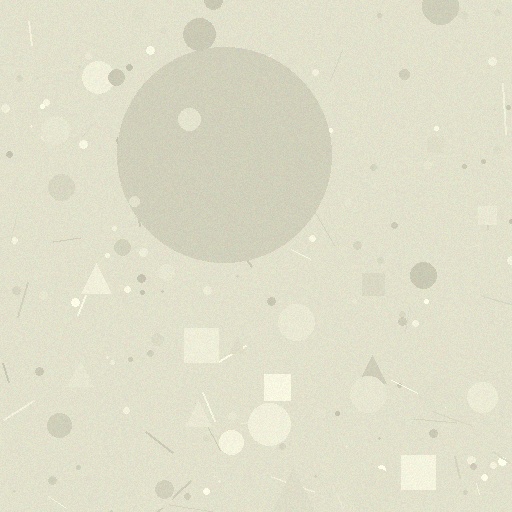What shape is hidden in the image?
A circle is hidden in the image.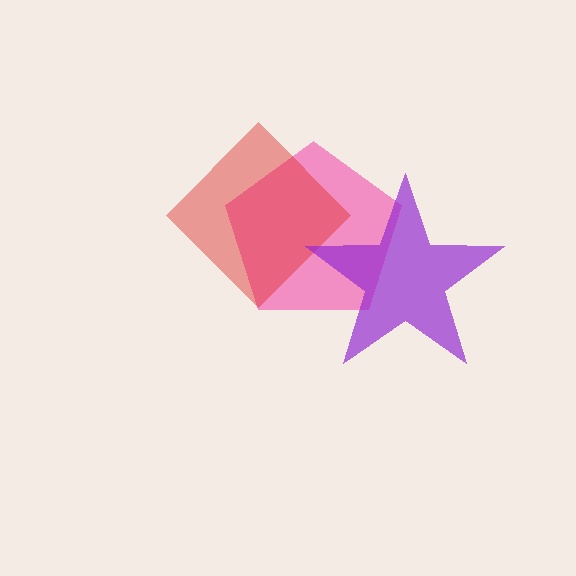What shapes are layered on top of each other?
The layered shapes are: a pink pentagon, a red diamond, a purple star.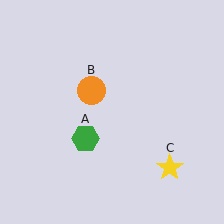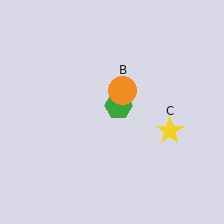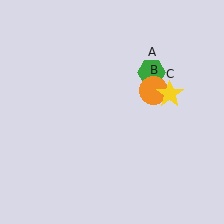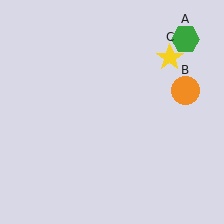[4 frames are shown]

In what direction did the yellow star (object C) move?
The yellow star (object C) moved up.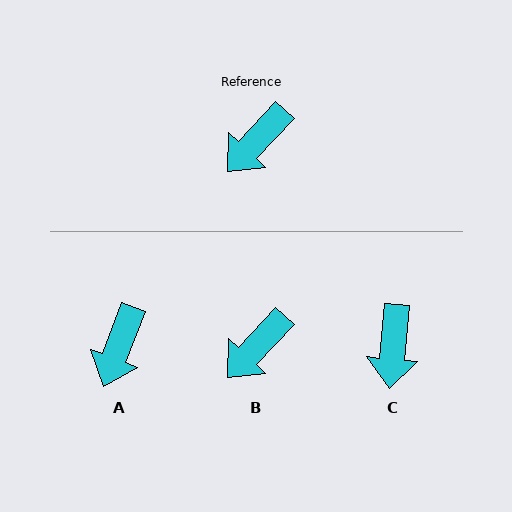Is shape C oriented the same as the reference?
No, it is off by about 38 degrees.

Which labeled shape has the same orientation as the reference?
B.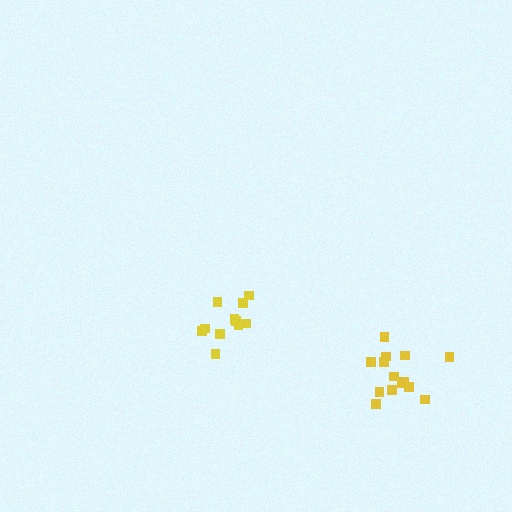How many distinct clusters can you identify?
There are 2 distinct clusters.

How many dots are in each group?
Group 1: 14 dots, Group 2: 11 dots (25 total).